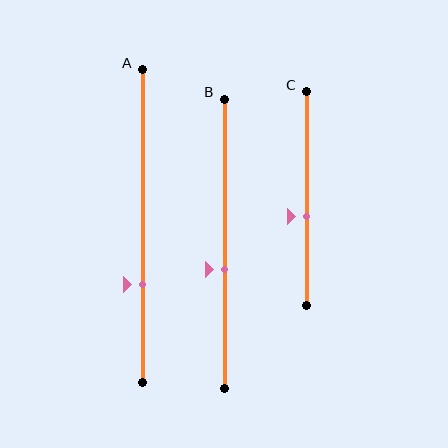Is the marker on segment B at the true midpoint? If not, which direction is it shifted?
No, the marker on segment B is shifted downward by about 9% of the segment length.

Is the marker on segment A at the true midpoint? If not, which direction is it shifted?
No, the marker on segment A is shifted downward by about 19% of the segment length.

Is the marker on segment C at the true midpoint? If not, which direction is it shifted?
No, the marker on segment C is shifted downward by about 9% of the segment length.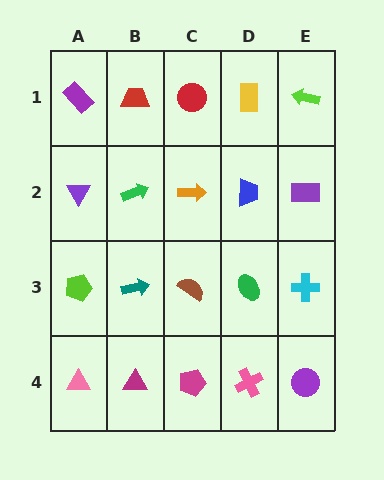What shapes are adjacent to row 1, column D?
A blue trapezoid (row 2, column D), a red circle (row 1, column C), a lime arrow (row 1, column E).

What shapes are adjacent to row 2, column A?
A purple rectangle (row 1, column A), a lime pentagon (row 3, column A), a green arrow (row 2, column B).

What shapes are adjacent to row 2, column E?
A lime arrow (row 1, column E), a cyan cross (row 3, column E), a blue trapezoid (row 2, column D).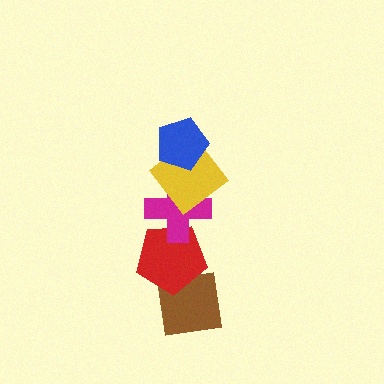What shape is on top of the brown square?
The red pentagon is on top of the brown square.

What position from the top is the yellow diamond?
The yellow diamond is 2nd from the top.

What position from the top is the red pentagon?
The red pentagon is 4th from the top.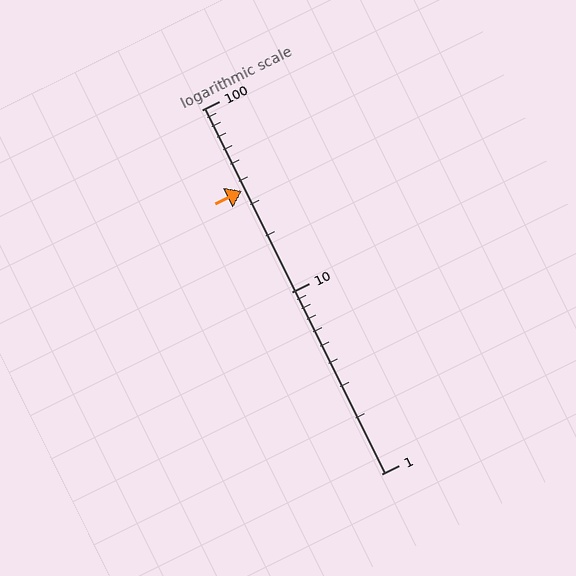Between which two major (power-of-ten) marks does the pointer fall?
The pointer is between 10 and 100.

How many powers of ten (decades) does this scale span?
The scale spans 2 decades, from 1 to 100.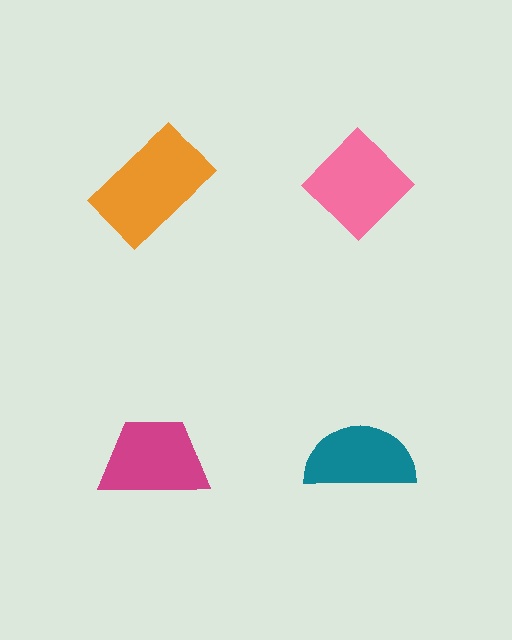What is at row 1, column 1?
An orange rectangle.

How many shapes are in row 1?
2 shapes.